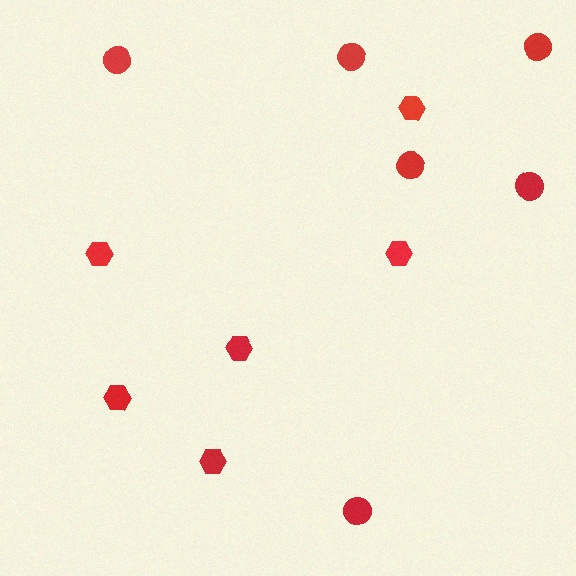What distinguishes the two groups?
There are 2 groups: one group of circles (6) and one group of hexagons (6).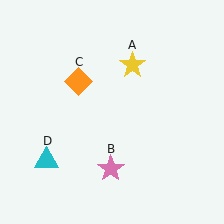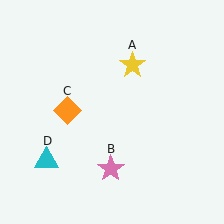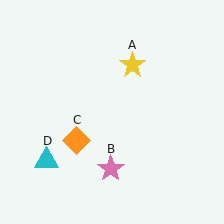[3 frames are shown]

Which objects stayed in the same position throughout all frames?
Yellow star (object A) and pink star (object B) and cyan triangle (object D) remained stationary.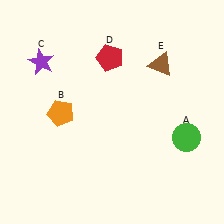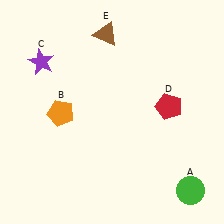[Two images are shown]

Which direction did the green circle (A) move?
The green circle (A) moved down.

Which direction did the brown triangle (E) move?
The brown triangle (E) moved left.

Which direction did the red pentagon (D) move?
The red pentagon (D) moved right.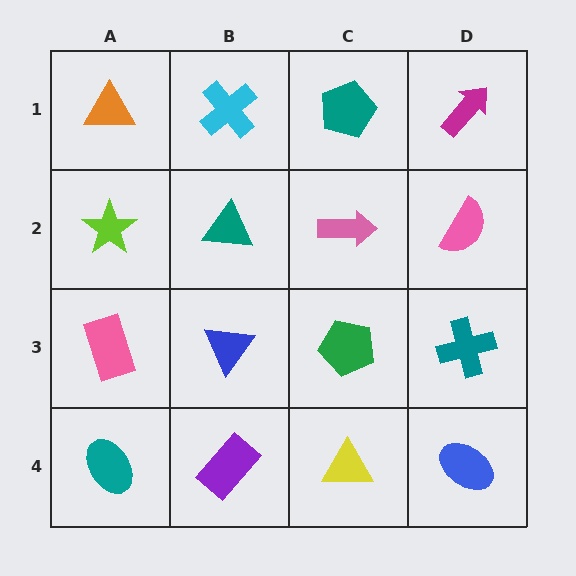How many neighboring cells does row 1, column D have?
2.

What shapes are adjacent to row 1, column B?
A teal triangle (row 2, column B), an orange triangle (row 1, column A), a teal pentagon (row 1, column C).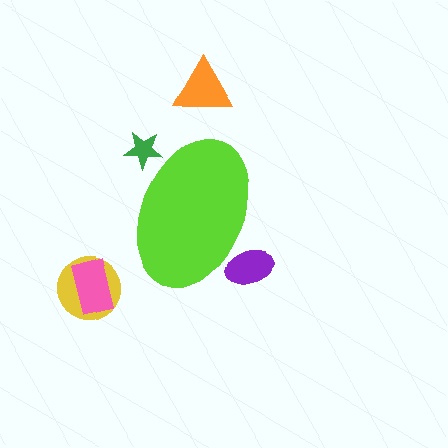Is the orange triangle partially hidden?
No, the orange triangle is fully visible.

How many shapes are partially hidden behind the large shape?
2 shapes are partially hidden.